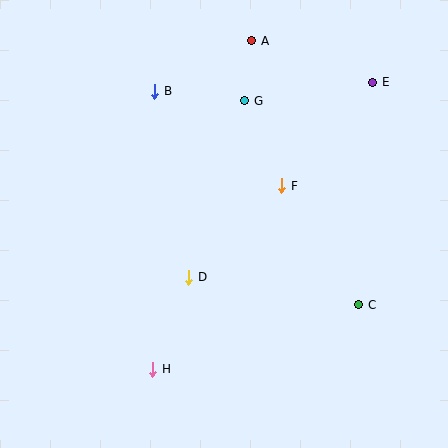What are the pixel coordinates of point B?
Point B is at (155, 91).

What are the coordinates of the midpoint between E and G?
The midpoint between E and G is at (309, 91).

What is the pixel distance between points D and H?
The distance between D and H is 99 pixels.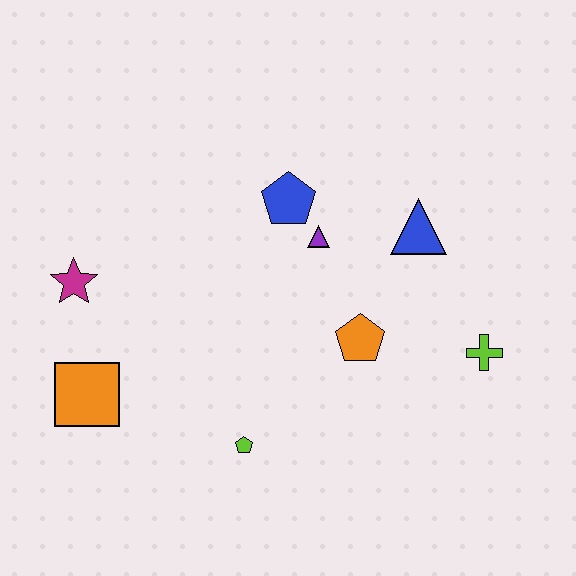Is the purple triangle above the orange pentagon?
Yes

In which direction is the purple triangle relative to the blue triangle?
The purple triangle is to the left of the blue triangle.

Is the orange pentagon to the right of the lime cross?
No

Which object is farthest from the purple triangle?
The orange square is farthest from the purple triangle.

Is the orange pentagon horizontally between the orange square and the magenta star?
No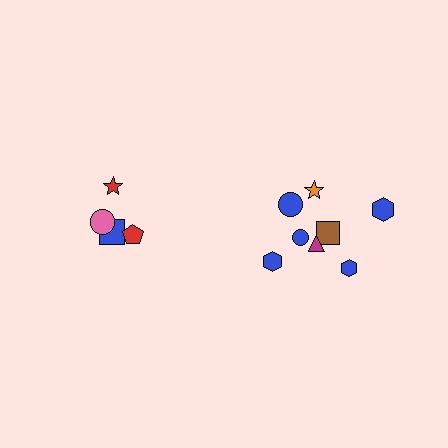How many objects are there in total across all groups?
There are 12 objects.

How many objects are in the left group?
There are 4 objects.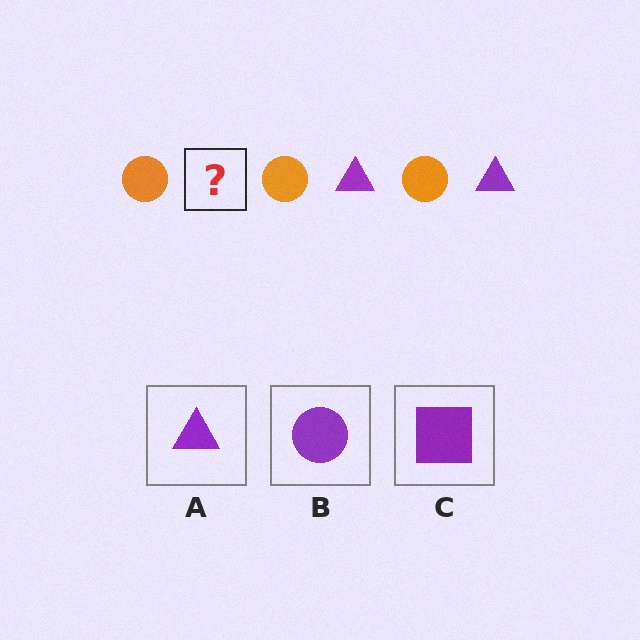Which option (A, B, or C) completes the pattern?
A.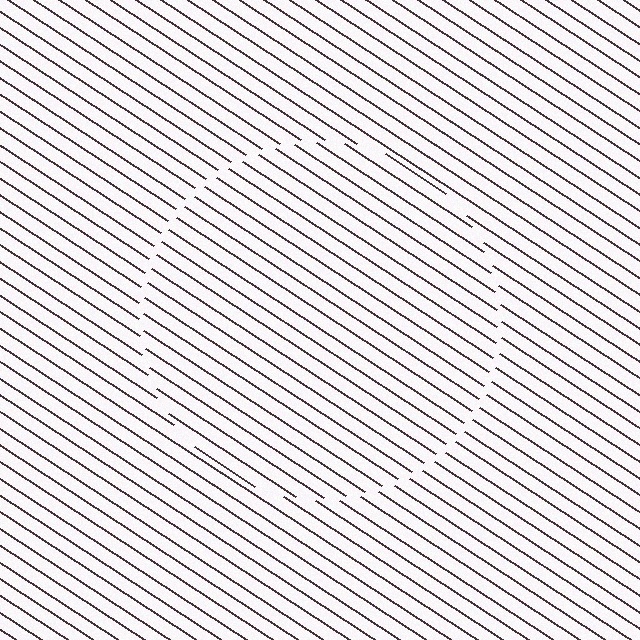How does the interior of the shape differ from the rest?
The interior of the shape contains the same grating, shifted by half a period — the contour is defined by the phase discontinuity where line-ends from the inner and outer gratings abut.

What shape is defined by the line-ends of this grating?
An illusory circle. The interior of the shape contains the same grating, shifted by half a period — the contour is defined by the phase discontinuity where line-ends from the inner and outer gratings abut.